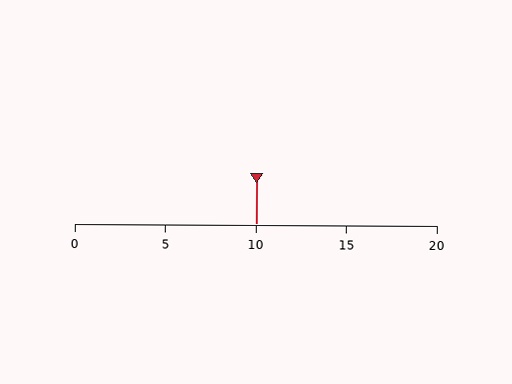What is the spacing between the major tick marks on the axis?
The major ticks are spaced 5 apart.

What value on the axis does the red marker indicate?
The marker indicates approximately 10.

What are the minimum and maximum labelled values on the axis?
The axis runs from 0 to 20.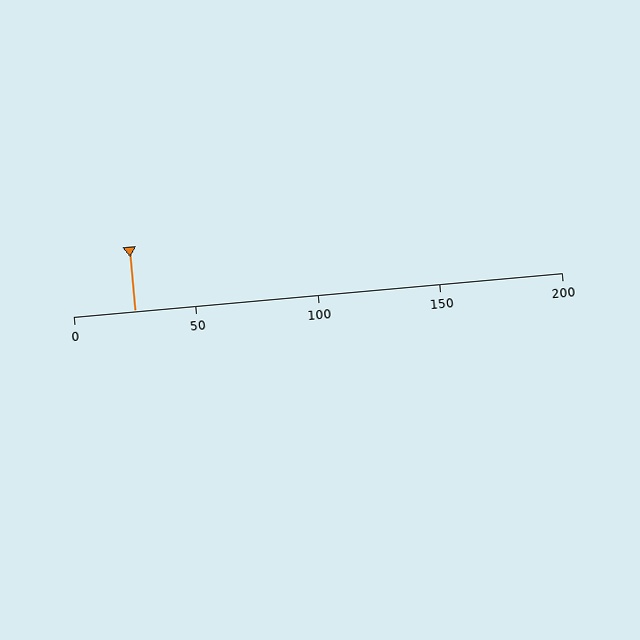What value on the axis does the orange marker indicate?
The marker indicates approximately 25.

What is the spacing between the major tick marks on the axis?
The major ticks are spaced 50 apart.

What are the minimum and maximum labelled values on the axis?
The axis runs from 0 to 200.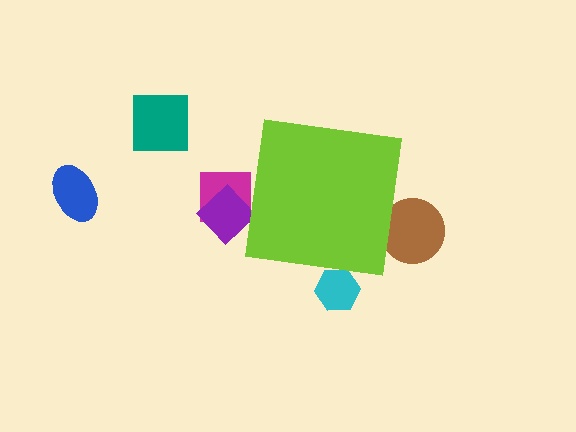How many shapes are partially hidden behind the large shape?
4 shapes are partially hidden.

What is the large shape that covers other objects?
A lime square.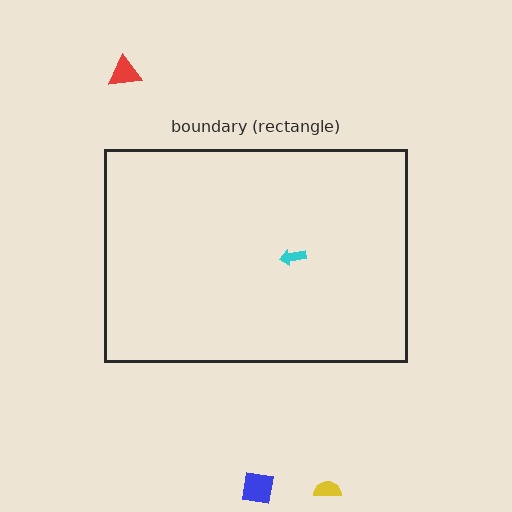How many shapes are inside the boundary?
1 inside, 3 outside.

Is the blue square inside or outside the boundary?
Outside.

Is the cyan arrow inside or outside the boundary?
Inside.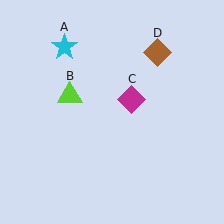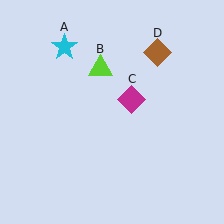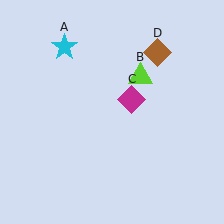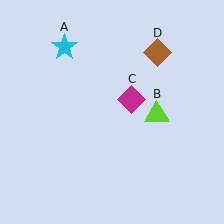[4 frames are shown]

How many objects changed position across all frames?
1 object changed position: lime triangle (object B).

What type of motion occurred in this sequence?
The lime triangle (object B) rotated clockwise around the center of the scene.